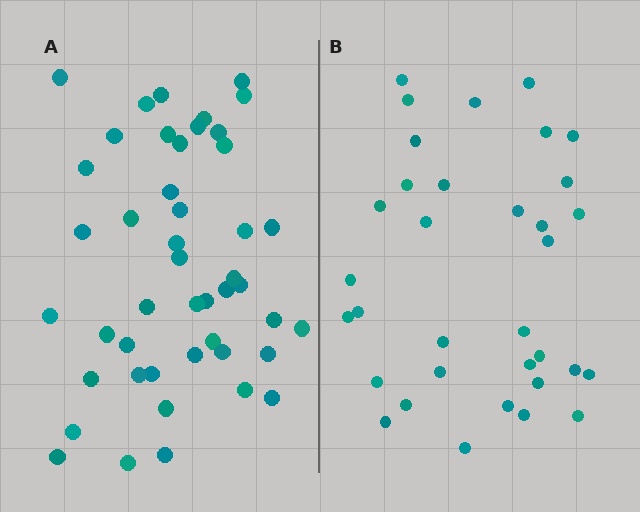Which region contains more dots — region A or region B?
Region A (the left region) has more dots.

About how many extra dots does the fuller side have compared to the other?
Region A has roughly 12 or so more dots than region B.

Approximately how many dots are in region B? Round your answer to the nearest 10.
About 30 dots. (The exact count is 34, which rounds to 30.)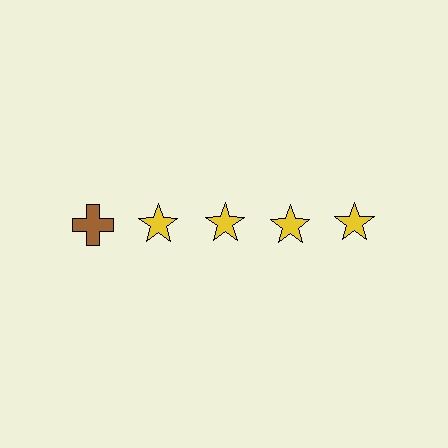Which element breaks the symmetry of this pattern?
The brown cross in the top row, leftmost column breaks the symmetry. All other shapes are yellow stars.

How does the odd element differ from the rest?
It differs in both color (brown instead of yellow) and shape (cross instead of star).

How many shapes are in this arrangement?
There are 5 shapes arranged in a grid pattern.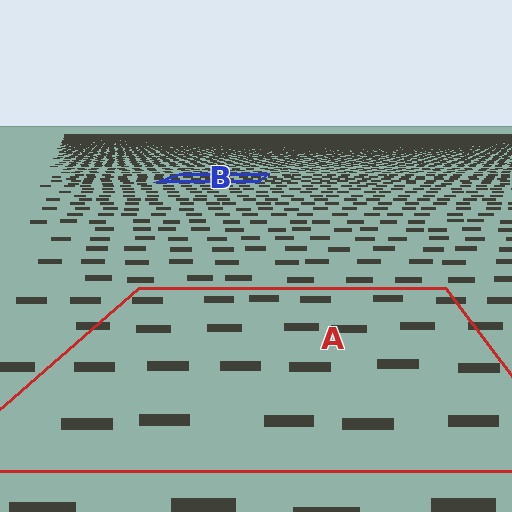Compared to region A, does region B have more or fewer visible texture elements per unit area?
Region B has more texture elements per unit area — they are packed more densely because it is farther away.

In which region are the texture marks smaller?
The texture marks are smaller in region B, because it is farther away.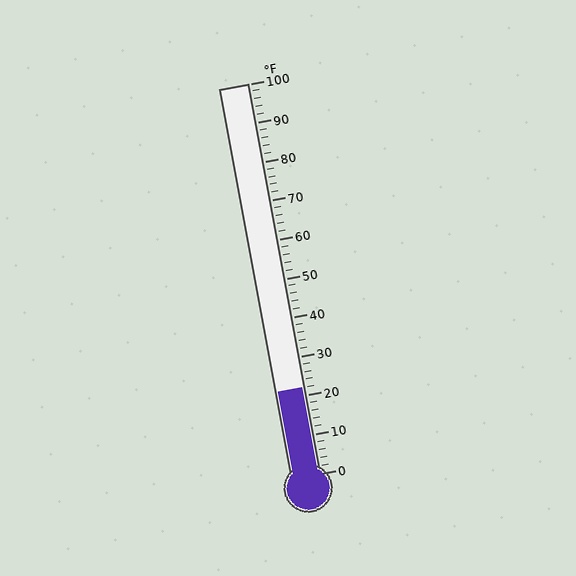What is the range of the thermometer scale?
The thermometer scale ranges from 0°F to 100°F.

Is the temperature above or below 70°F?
The temperature is below 70°F.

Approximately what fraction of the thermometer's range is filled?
The thermometer is filled to approximately 20% of its range.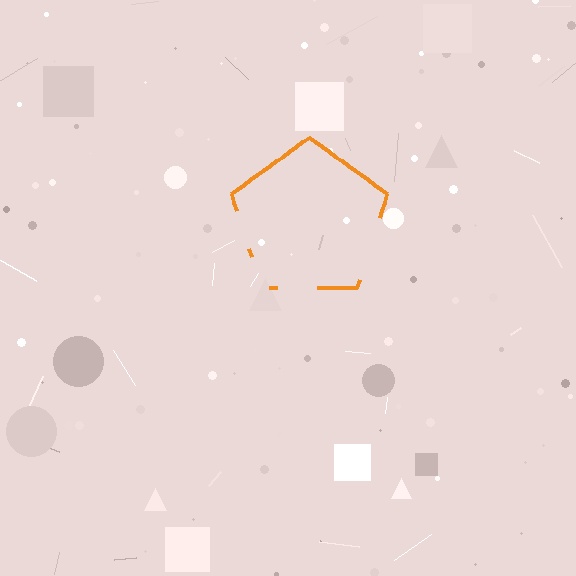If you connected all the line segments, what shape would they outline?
They would outline a pentagon.